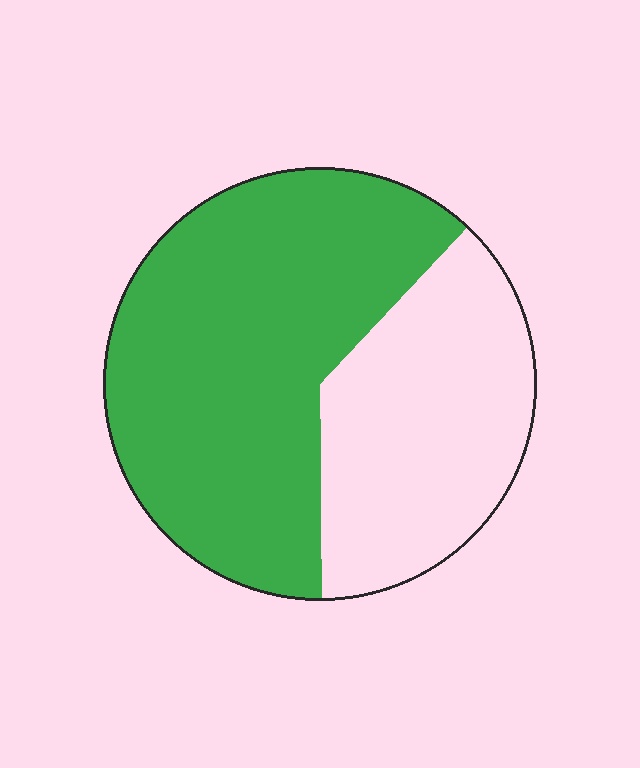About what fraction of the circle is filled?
About five eighths (5/8).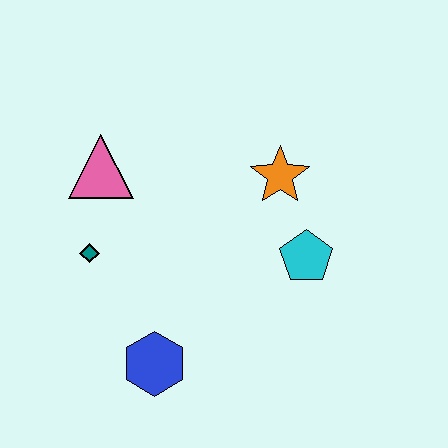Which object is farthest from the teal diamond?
The cyan pentagon is farthest from the teal diamond.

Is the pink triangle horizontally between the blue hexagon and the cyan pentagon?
No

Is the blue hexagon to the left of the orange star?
Yes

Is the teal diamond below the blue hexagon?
No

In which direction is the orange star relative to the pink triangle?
The orange star is to the right of the pink triangle.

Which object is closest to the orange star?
The cyan pentagon is closest to the orange star.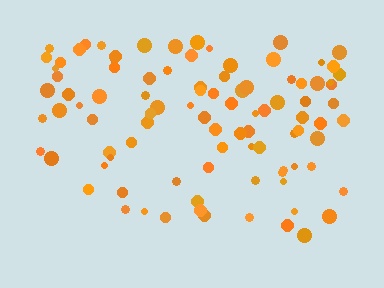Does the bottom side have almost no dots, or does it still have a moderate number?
Still a moderate number, just noticeably fewer than the top.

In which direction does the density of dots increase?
From bottom to top, with the top side densest.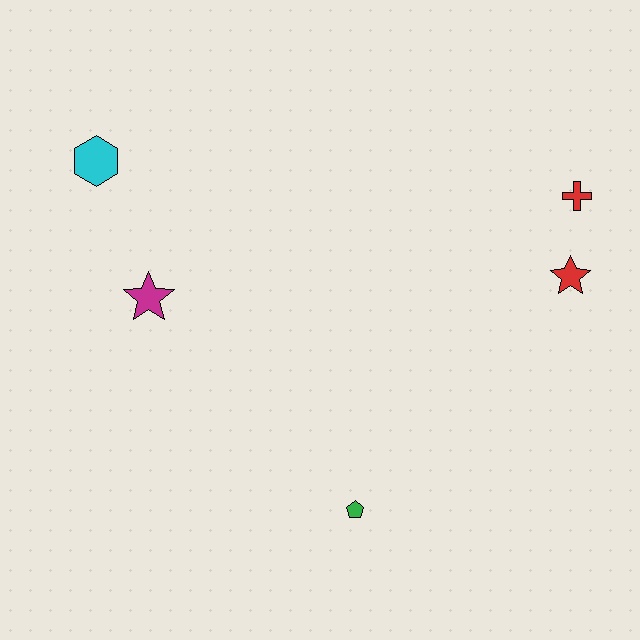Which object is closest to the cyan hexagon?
The magenta star is closest to the cyan hexagon.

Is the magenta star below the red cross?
Yes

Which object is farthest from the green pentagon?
The cyan hexagon is farthest from the green pentagon.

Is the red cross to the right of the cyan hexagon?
Yes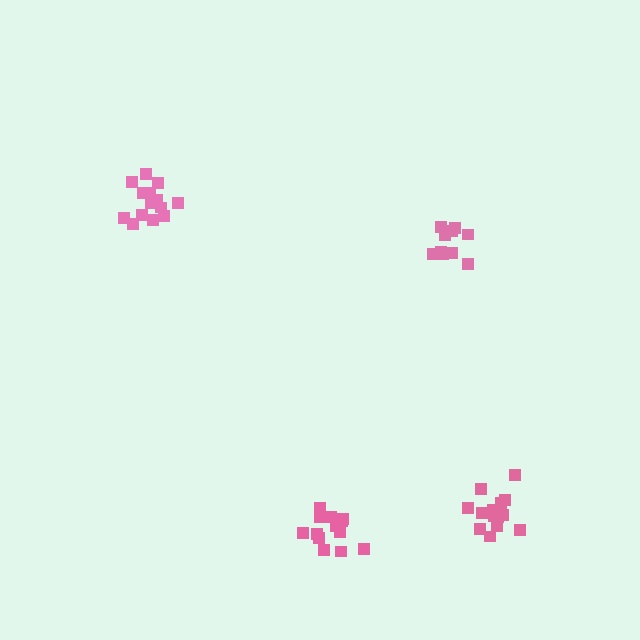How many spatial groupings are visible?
There are 4 spatial groupings.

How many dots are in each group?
Group 1: 13 dots, Group 2: 10 dots, Group 3: 16 dots, Group 4: 14 dots (53 total).